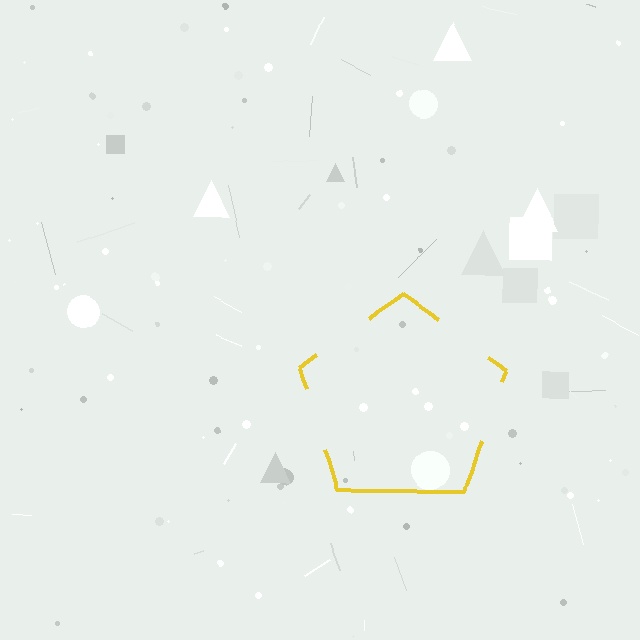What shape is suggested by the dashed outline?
The dashed outline suggests a pentagon.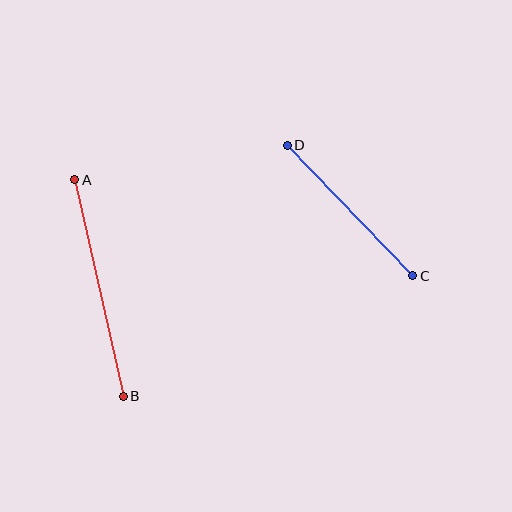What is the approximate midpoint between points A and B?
The midpoint is at approximately (99, 288) pixels.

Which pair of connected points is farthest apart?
Points A and B are farthest apart.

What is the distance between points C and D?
The distance is approximately 181 pixels.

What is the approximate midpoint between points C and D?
The midpoint is at approximately (350, 211) pixels.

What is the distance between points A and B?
The distance is approximately 222 pixels.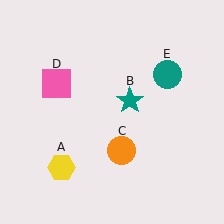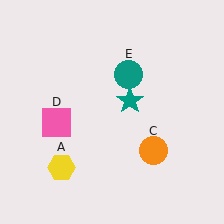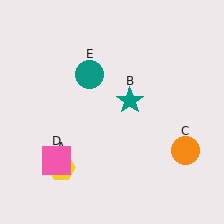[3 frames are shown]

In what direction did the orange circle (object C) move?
The orange circle (object C) moved right.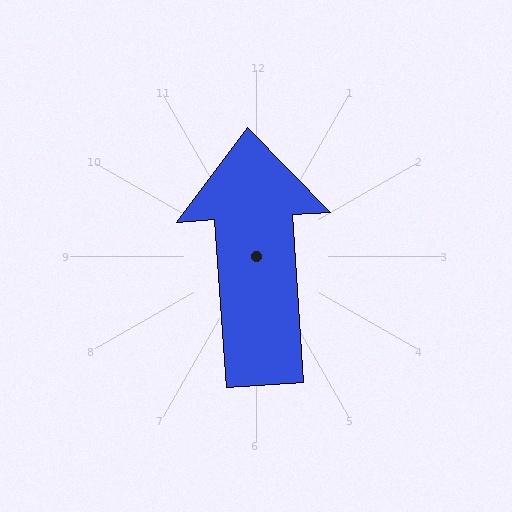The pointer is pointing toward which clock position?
Roughly 12 o'clock.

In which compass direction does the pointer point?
North.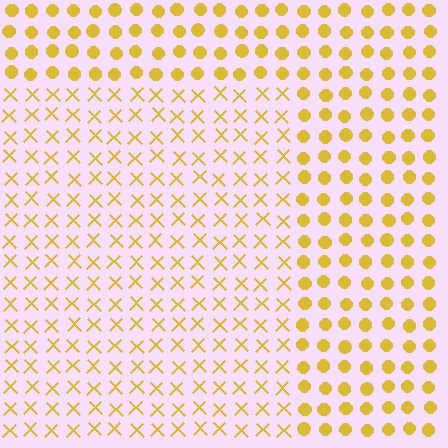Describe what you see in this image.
The image is filled with small yellow elements arranged in a uniform grid. A rectangle-shaped region contains X marks, while the surrounding area contains circles. The boundary is defined purely by the change in element shape.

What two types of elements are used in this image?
The image uses X marks inside the rectangle region and circles outside it.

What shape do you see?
I see a rectangle.